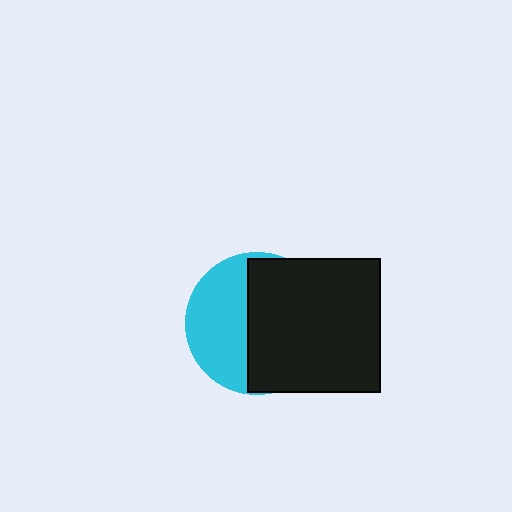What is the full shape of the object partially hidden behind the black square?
The partially hidden object is a cyan circle.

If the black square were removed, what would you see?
You would see the complete cyan circle.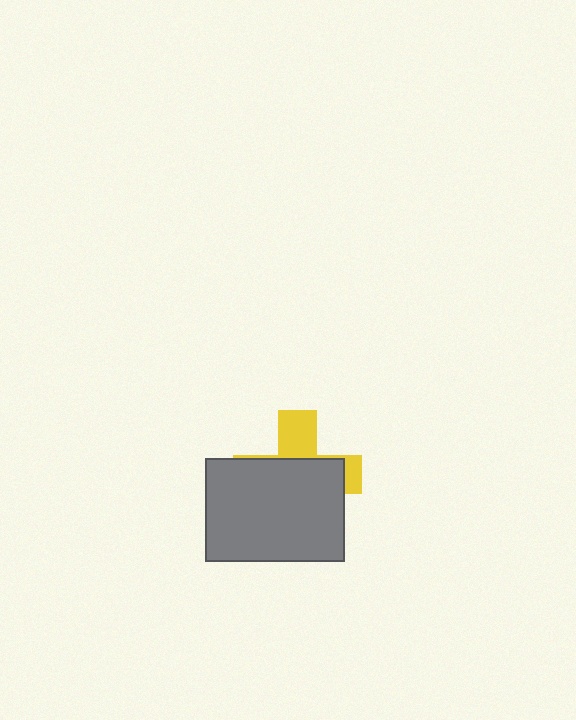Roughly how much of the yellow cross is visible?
A small part of it is visible (roughly 31%).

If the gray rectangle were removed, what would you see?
You would see the complete yellow cross.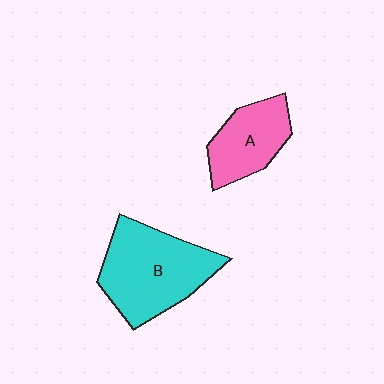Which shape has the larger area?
Shape B (cyan).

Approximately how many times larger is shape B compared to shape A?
Approximately 1.6 times.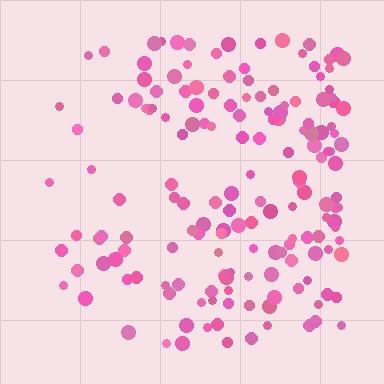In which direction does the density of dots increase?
From left to right, with the right side densest.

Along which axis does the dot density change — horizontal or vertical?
Horizontal.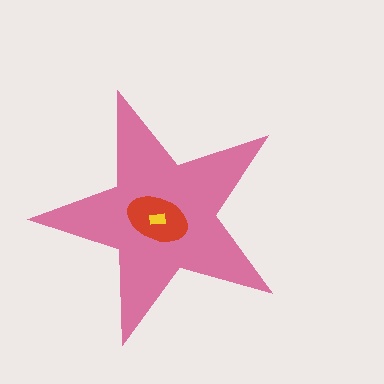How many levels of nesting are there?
3.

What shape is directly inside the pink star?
The red ellipse.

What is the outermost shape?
The pink star.